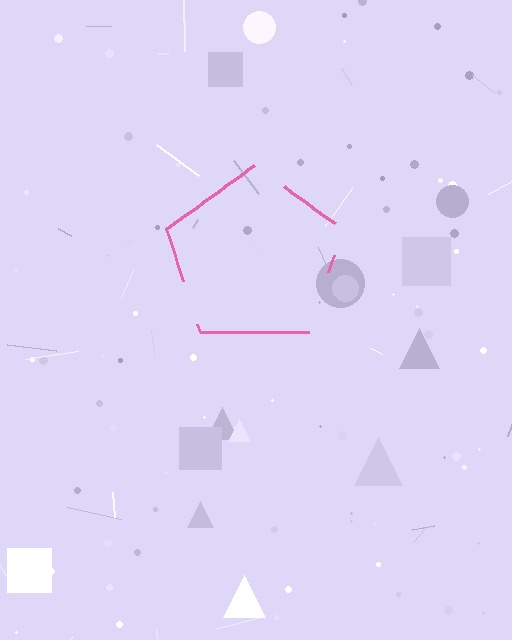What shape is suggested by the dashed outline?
The dashed outline suggests a pentagon.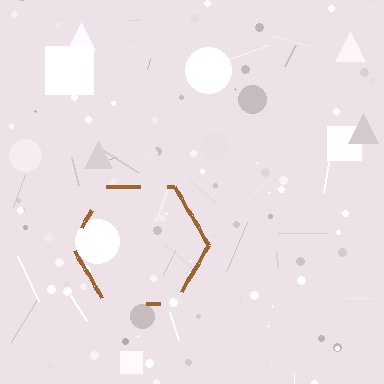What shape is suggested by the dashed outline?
The dashed outline suggests a hexagon.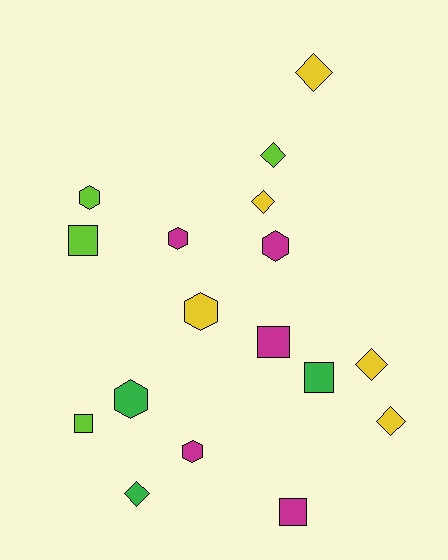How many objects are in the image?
There are 17 objects.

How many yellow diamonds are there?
There are 4 yellow diamonds.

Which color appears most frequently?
Magenta, with 5 objects.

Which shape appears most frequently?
Diamond, with 6 objects.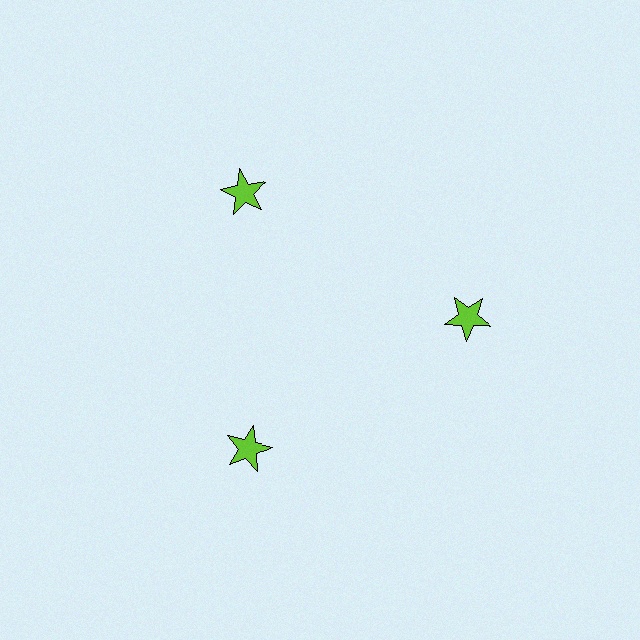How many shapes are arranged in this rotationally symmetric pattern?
There are 3 shapes, arranged in 3 groups of 1.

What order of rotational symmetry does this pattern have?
This pattern has 3-fold rotational symmetry.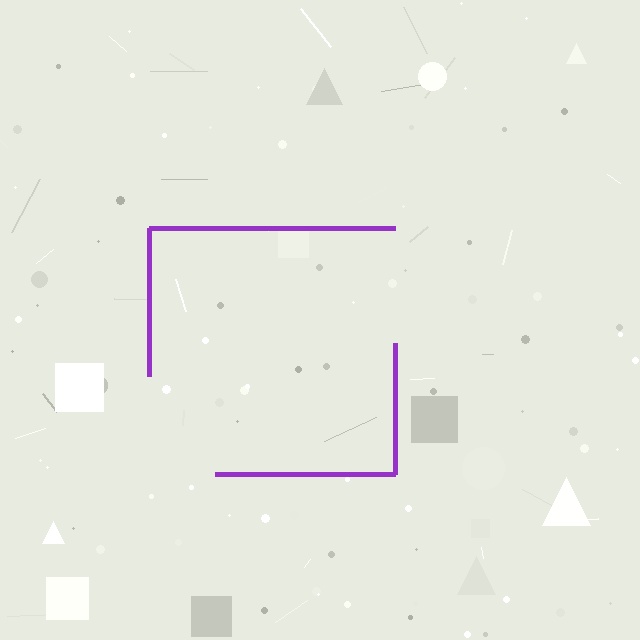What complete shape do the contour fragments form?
The contour fragments form a square.